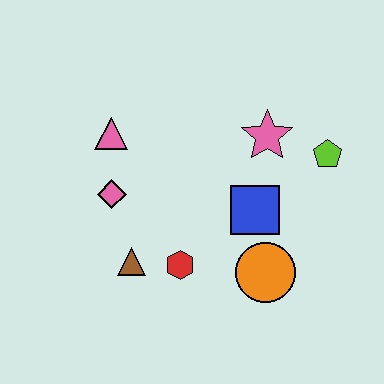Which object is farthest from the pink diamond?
The lime pentagon is farthest from the pink diamond.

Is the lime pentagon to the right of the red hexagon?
Yes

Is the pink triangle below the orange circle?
No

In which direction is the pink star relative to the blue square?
The pink star is above the blue square.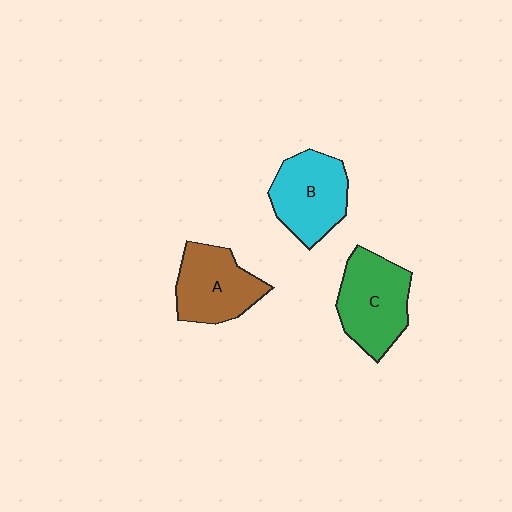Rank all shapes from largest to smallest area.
From largest to smallest: C (green), B (cyan), A (brown).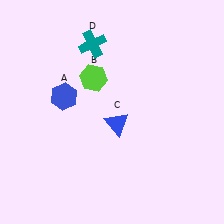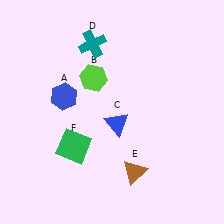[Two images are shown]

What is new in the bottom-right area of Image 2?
A brown triangle (E) was added in the bottom-right area of Image 2.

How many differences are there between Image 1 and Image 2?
There are 2 differences between the two images.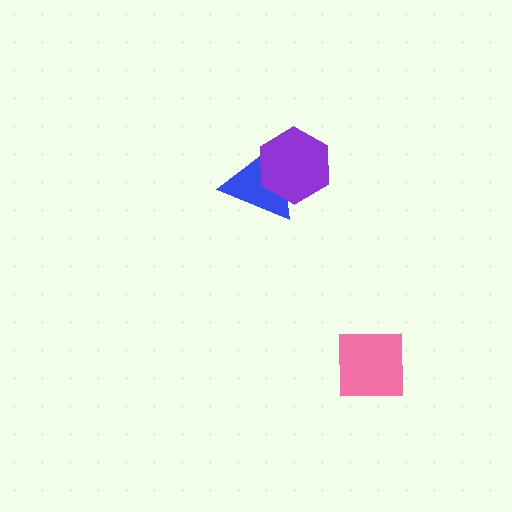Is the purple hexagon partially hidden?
No, no other shape covers it.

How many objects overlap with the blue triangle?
1 object overlaps with the blue triangle.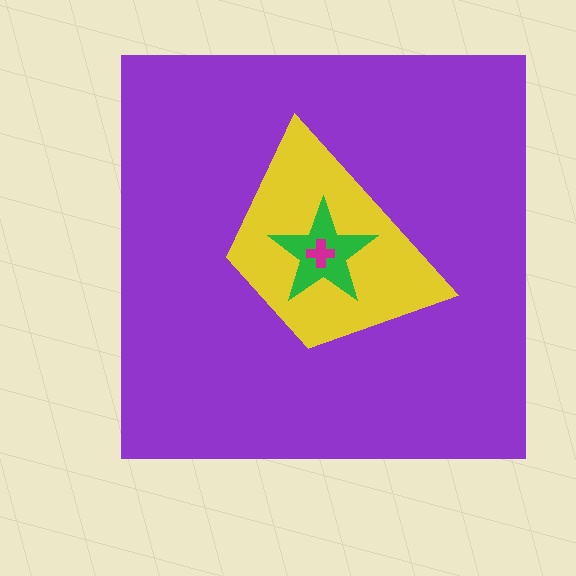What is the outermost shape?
The purple square.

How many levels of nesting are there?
4.